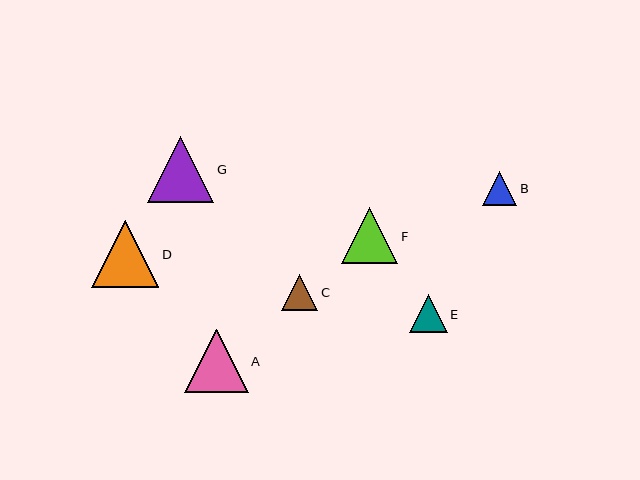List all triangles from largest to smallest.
From largest to smallest: D, G, A, F, E, C, B.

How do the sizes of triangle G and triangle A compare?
Triangle G and triangle A are approximately the same size.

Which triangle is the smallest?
Triangle B is the smallest with a size of approximately 34 pixels.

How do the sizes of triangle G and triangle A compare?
Triangle G and triangle A are approximately the same size.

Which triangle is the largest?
Triangle D is the largest with a size of approximately 67 pixels.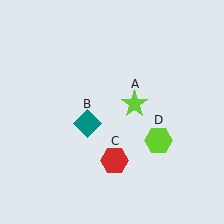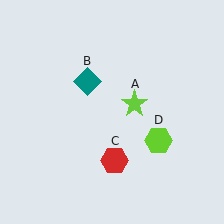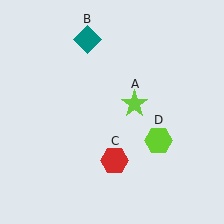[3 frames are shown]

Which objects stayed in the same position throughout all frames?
Lime star (object A) and red hexagon (object C) and lime hexagon (object D) remained stationary.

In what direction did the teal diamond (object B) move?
The teal diamond (object B) moved up.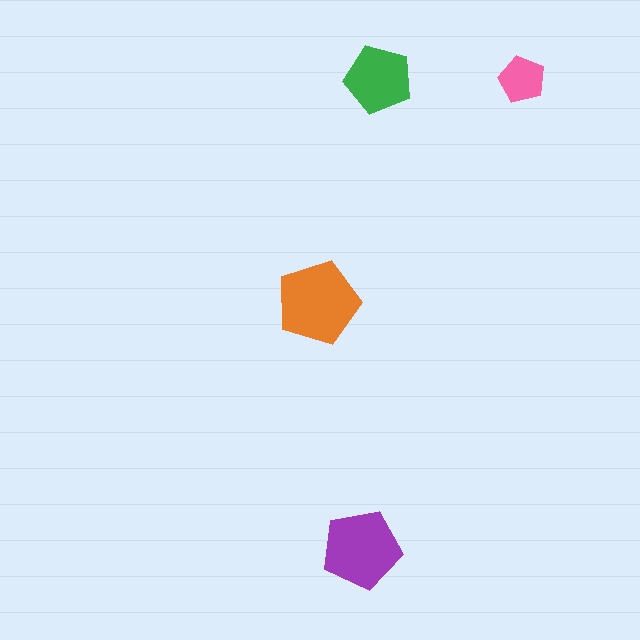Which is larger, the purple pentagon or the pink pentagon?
The purple one.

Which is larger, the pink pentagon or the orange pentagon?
The orange one.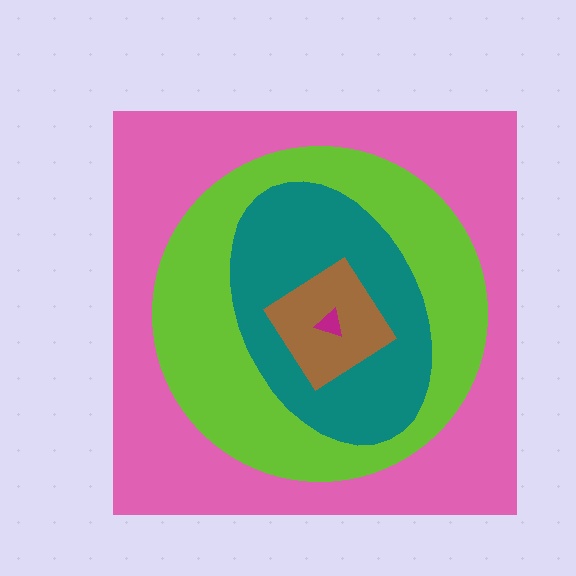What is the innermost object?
The magenta triangle.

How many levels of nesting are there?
5.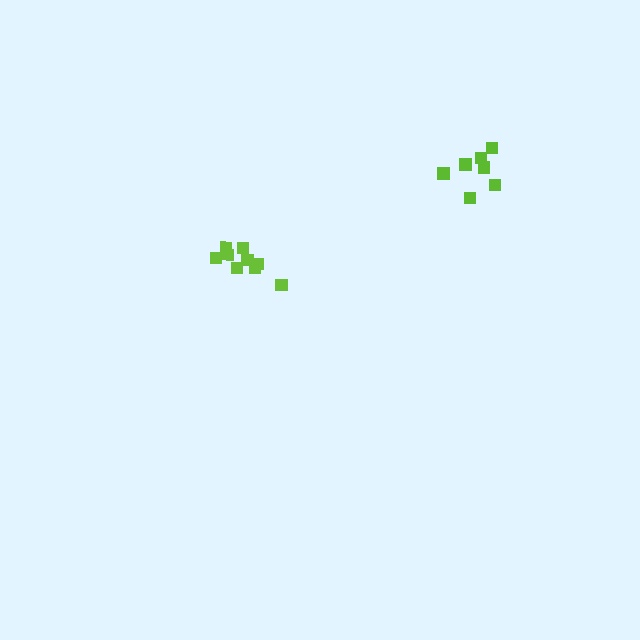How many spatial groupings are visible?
There are 2 spatial groupings.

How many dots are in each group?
Group 1: 9 dots, Group 2: 7 dots (16 total).